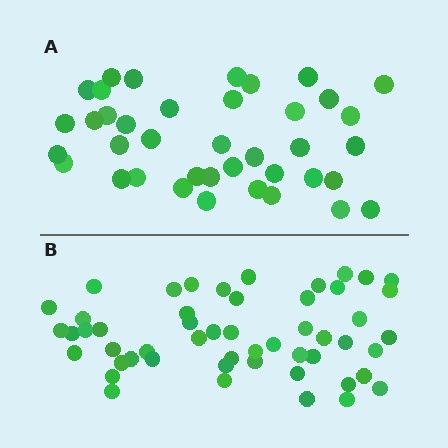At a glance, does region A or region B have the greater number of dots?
Region B (the bottom region) has more dots.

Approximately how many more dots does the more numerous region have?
Region B has approximately 15 more dots than region A.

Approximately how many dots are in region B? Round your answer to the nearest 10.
About 50 dots. (The exact count is 52, which rounds to 50.)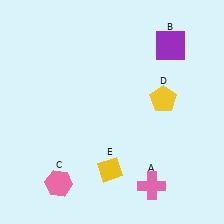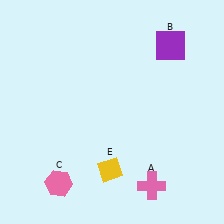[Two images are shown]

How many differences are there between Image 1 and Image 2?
There is 1 difference between the two images.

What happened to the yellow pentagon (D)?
The yellow pentagon (D) was removed in Image 2. It was in the top-right area of Image 1.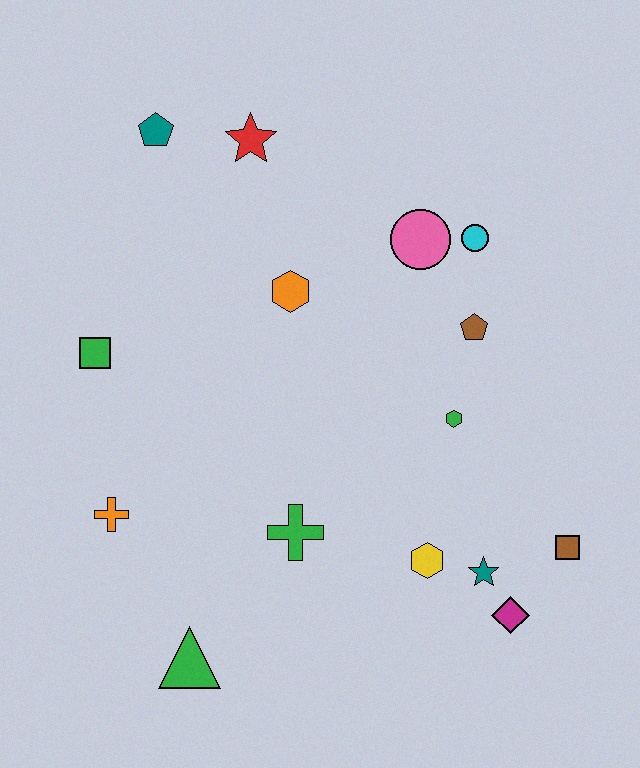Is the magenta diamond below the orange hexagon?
Yes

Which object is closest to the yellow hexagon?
The teal star is closest to the yellow hexagon.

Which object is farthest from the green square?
The brown square is farthest from the green square.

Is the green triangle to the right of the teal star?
No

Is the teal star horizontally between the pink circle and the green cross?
No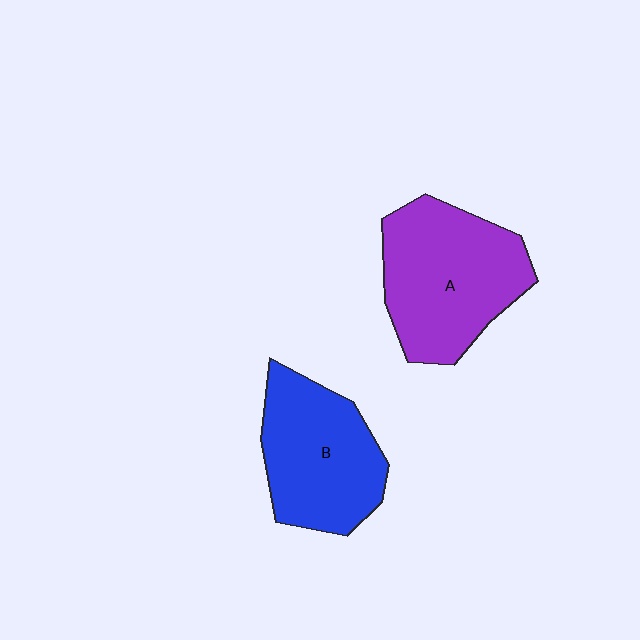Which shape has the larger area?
Shape A (purple).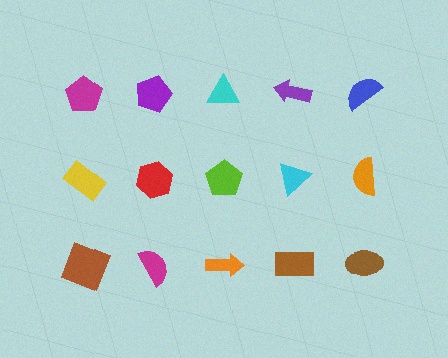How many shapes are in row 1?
5 shapes.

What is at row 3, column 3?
An orange arrow.